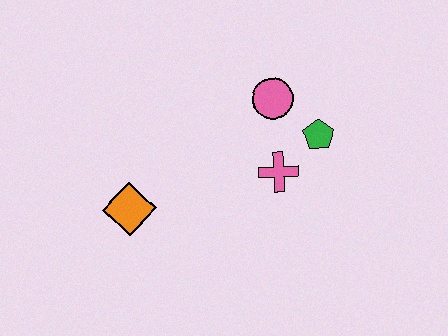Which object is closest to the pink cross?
The green pentagon is closest to the pink cross.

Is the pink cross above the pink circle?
No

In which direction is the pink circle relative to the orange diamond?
The pink circle is to the right of the orange diamond.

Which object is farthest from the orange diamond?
The green pentagon is farthest from the orange diamond.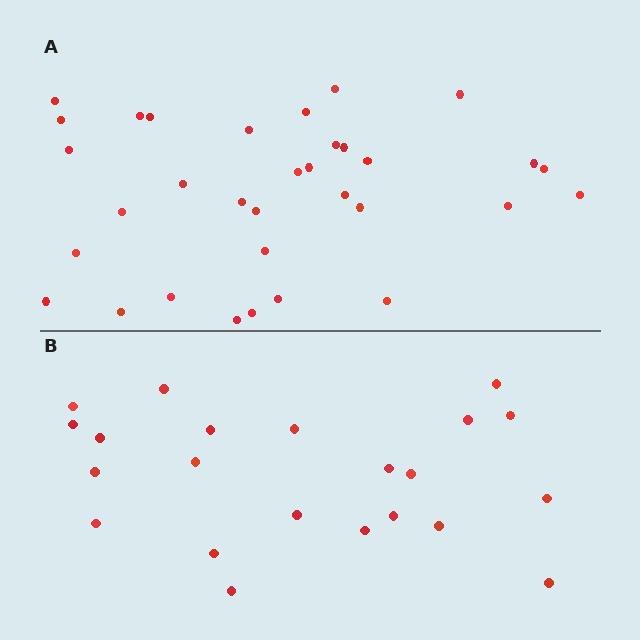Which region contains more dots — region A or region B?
Region A (the top region) has more dots.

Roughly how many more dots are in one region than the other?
Region A has roughly 12 or so more dots than region B.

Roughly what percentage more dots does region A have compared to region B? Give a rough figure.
About 50% more.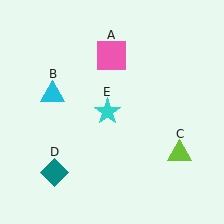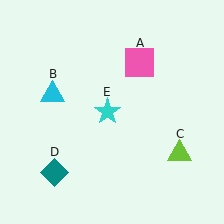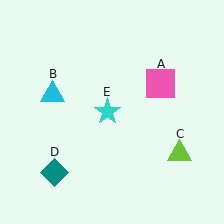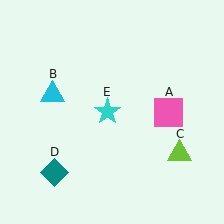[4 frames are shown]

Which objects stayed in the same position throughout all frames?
Cyan triangle (object B) and lime triangle (object C) and teal diamond (object D) and cyan star (object E) remained stationary.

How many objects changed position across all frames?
1 object changed position: pink square (object A).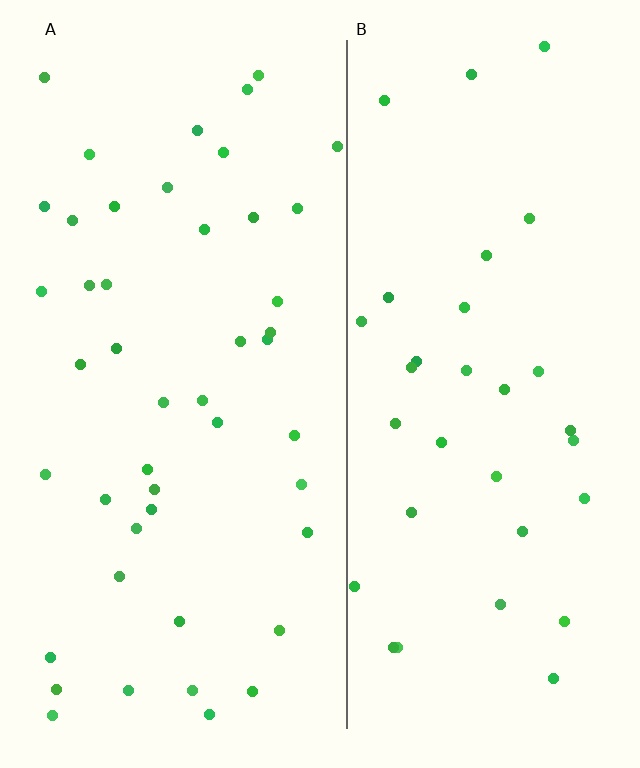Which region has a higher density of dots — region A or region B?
A (the left).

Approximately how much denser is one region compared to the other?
Approximately 1.4× — region A over region B.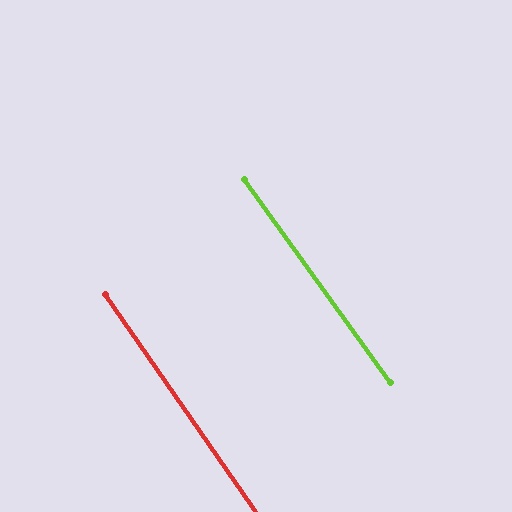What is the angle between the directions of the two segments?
Approximately 1 degree.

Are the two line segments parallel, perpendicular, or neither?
Parallel — their directions differ by only 1.0°.